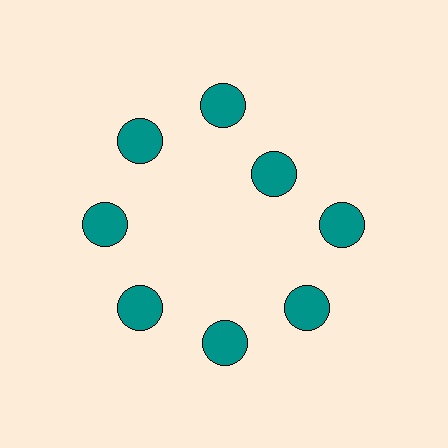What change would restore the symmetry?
The symmetry would be restored by moving it outward, back onto the ring so that all 8 circles sit at equal angles and equal distance from the center.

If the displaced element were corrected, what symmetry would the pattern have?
It would have 8-fold rotational symmetry — the pattern would map onto itself every 45 degrees.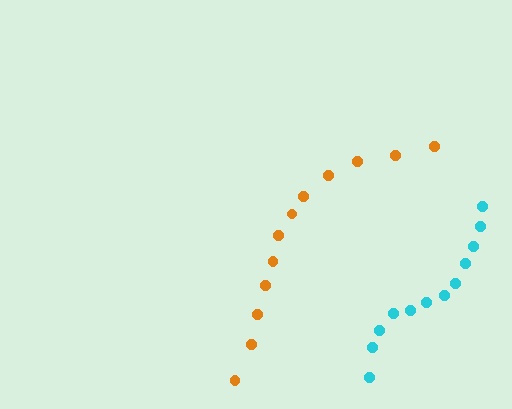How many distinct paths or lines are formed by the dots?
There are 2 distinct paths.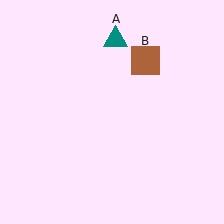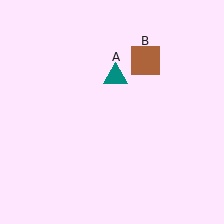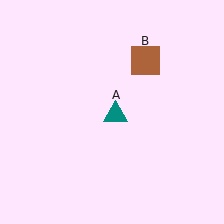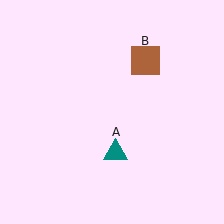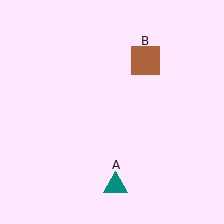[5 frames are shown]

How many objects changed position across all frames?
1 object changed position: teal triangle (object A).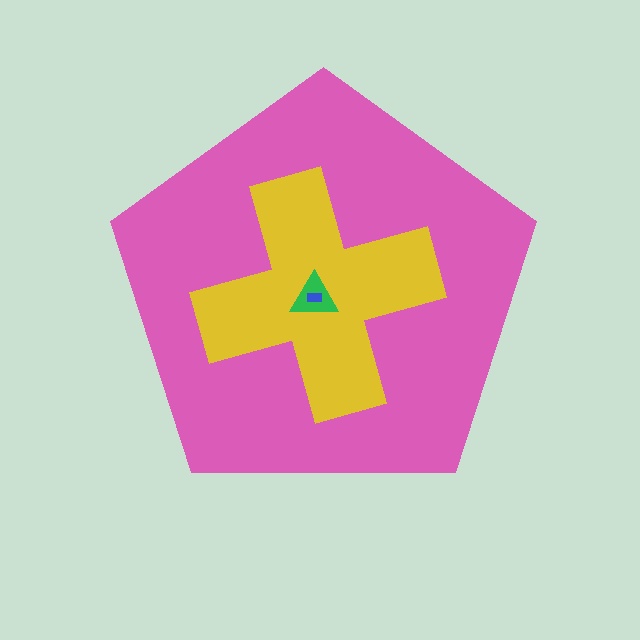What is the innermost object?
The blue rectangle.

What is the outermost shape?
The pink pentagon.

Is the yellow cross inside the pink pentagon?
Yes.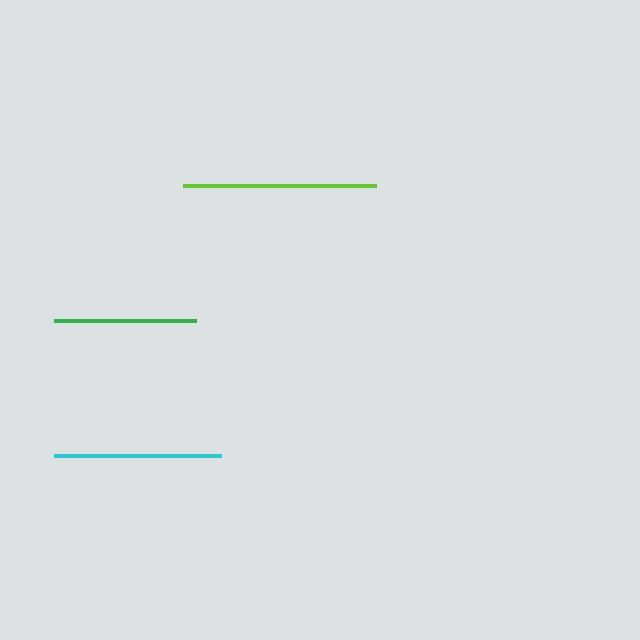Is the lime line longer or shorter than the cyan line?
The lime line is longer than the cyan line.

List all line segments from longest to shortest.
From longest to shortest: lime, cyan, green.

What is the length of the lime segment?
The lime segment is approximately 193 pixels long.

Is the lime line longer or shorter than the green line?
The lime line is longer than the green line.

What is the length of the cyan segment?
The cyan segment is approximately 166 pixels long.